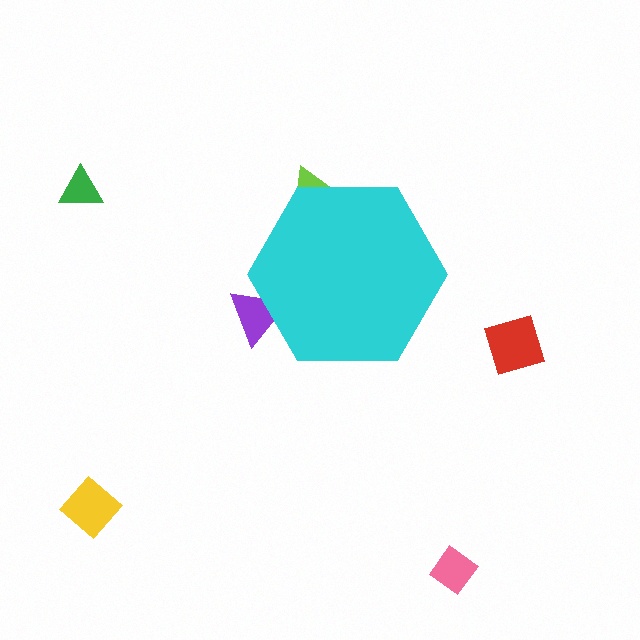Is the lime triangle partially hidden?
Yes, the lime triangle is partially hidden behind the cyan hexagon.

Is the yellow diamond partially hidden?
No, the yellow diamond is fully visible.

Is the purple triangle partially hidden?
Yes, the purple triangle is partially hidden behind the cyan hexagon.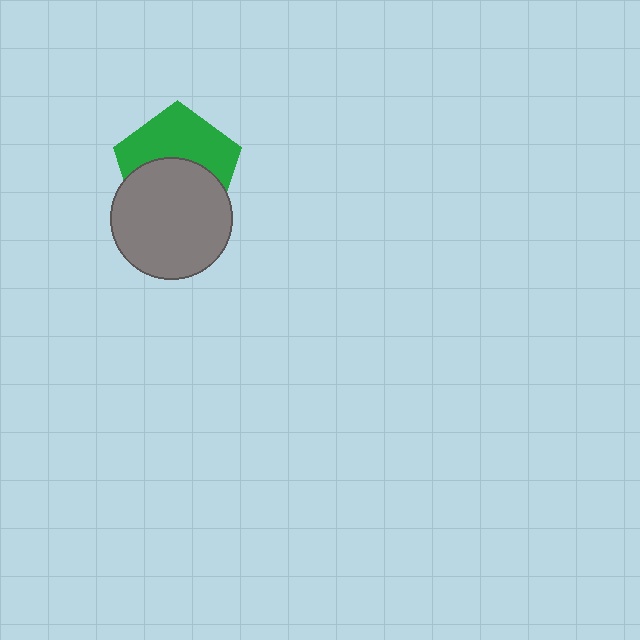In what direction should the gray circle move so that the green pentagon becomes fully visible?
The gray circle should move down. That is the shortest direction to clear the overlap and leave the green pentagon fully visible.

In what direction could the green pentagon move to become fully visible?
The green pentagon could move up. That would shift it out from behind the gray circle entirely.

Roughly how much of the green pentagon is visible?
About half of it is visible (roughly 50%).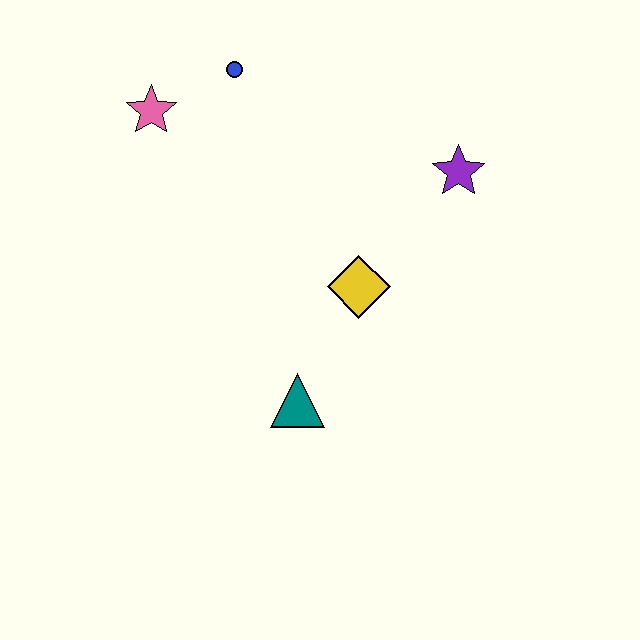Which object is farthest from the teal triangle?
The blue circle is farthest from the teal triangle.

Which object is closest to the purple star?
The yellow diamond is closest to the purple star.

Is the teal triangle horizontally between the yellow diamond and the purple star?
No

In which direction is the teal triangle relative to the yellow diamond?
The teal triangle is below the yellow diamond.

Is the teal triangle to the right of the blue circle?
Yes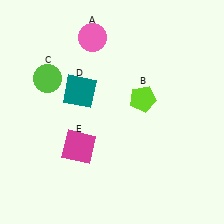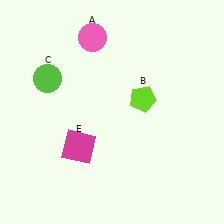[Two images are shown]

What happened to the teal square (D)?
The teal square (D) was removed in Image 2. It was in the top-left area of Image 1.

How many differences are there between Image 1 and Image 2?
There is 1 difference between the two images.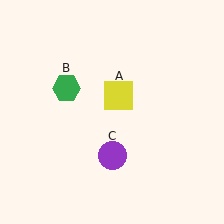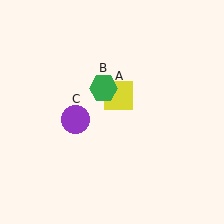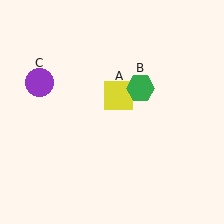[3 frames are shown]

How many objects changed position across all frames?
2 objects changed position: green hexagon (object B), purple circle (object C).